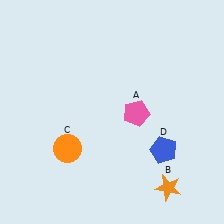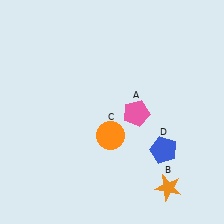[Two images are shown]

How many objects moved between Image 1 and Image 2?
1 object moved between the two images.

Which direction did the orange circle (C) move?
The orange circle (C) moved right.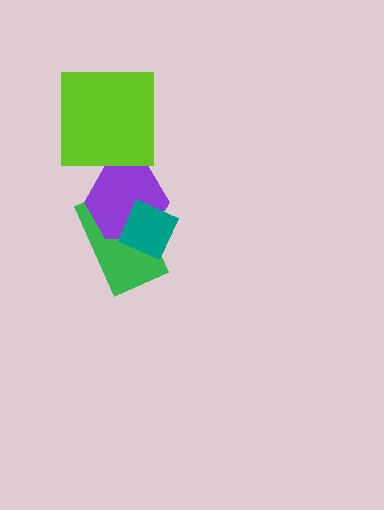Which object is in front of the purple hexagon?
The teal diamond is in front of the purple hexagon.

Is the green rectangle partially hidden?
Yes, it is partially covered by another shape.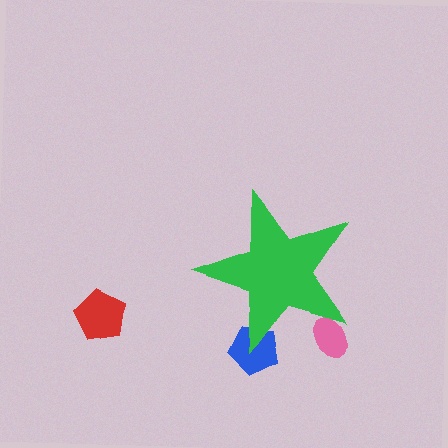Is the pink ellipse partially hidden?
Yes, the pink ellipse is partially hidden behind the green star.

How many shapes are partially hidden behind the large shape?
2 shapes are partially hidden.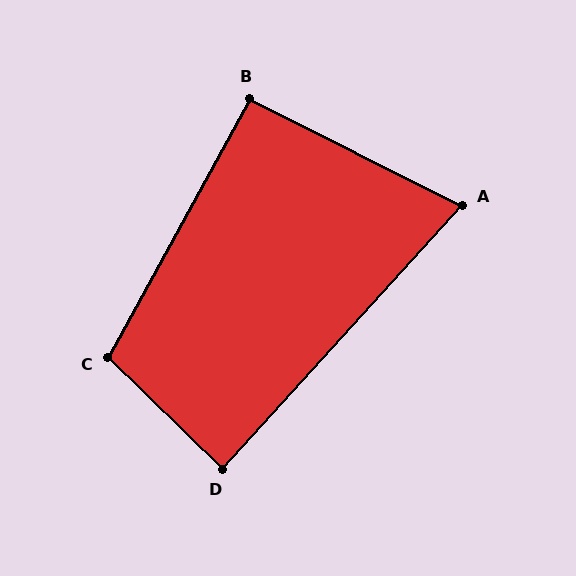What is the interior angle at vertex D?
Approximately 88 degrees (approximately right).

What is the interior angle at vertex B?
Approximately 92 degrees (approximately right).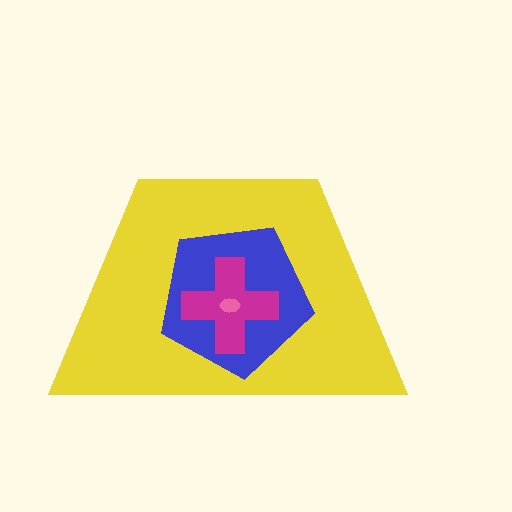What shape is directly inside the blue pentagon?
The magenta cross.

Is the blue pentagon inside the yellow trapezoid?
Yes.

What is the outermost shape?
The yellow trapezoid.